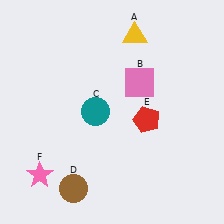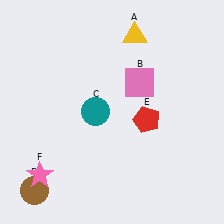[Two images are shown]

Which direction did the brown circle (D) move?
The brown circle (D) moved left.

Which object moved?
The brown circle (D) moved left.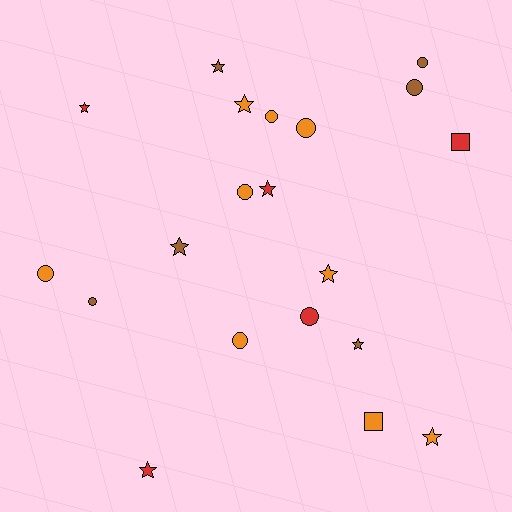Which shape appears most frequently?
Star, with 9 objects.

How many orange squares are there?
There is 1 orange square.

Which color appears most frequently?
Orange, with 9 objects.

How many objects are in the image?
There are 20 objects.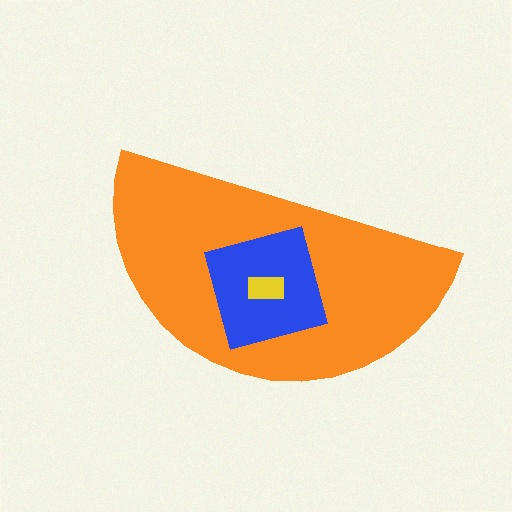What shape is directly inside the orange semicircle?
The blue square.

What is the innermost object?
The yellow rectangle.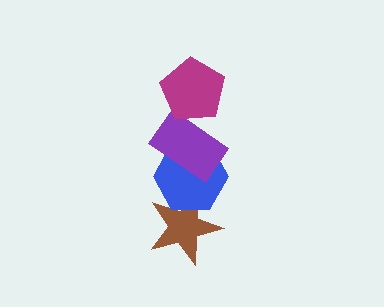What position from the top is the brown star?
The brown star is 4th from the top.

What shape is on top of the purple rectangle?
The magenta pentagon is on top of the purple rectangle.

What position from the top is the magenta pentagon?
The magenta pentagon is 1st from the top.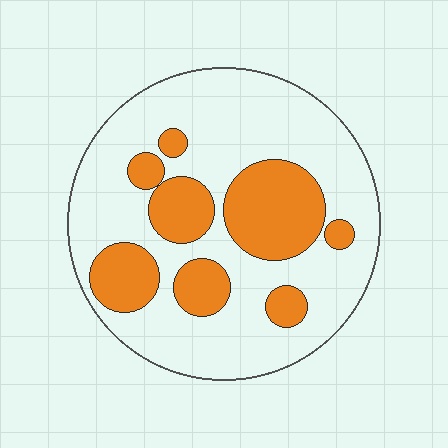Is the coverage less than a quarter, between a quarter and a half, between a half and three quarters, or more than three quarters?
Between a quarter and a half.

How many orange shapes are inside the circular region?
8.